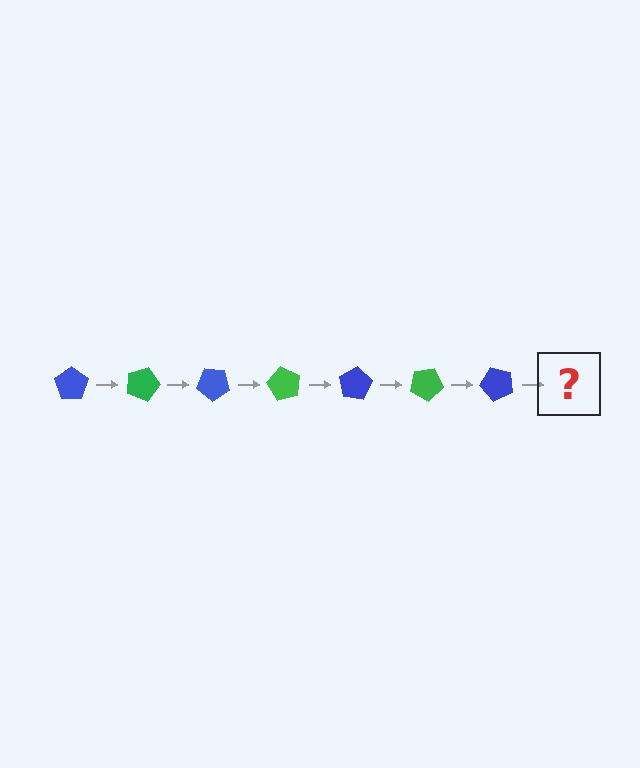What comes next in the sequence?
The next element should be a green pentagon, rotated 140 degrees from the start.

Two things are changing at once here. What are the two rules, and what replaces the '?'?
The two rules are that it rotates 20 degrees each step and the color cycles through blue and green. The '?' should be a green pentagon, rotated 140 degrees from the start.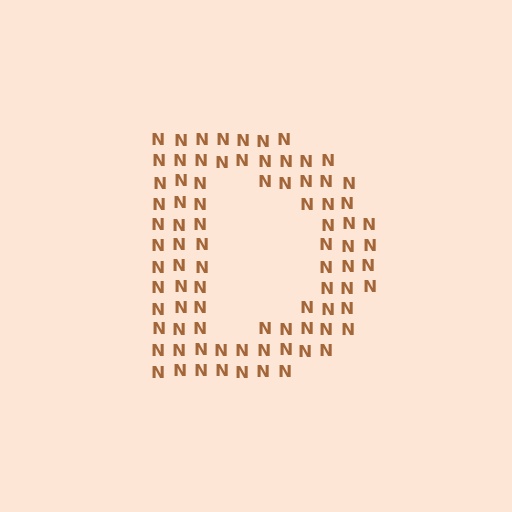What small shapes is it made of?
It is made of small letter N's.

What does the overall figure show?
The overall figure shows the letter D.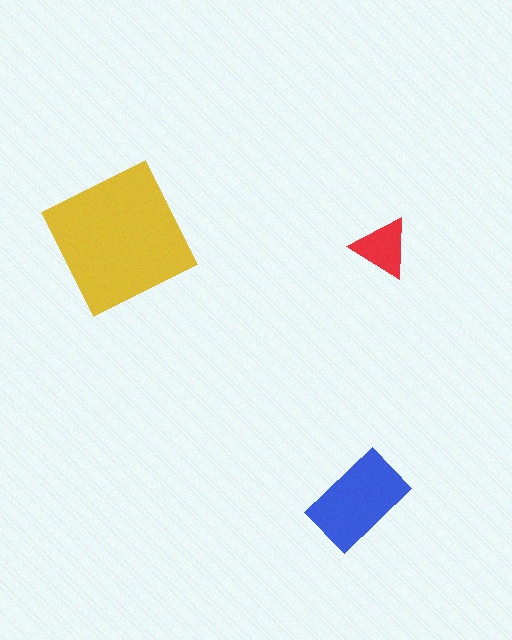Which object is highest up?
The yellow square is topmost.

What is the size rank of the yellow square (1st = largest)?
1st.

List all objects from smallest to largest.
The red triangle, the blue rectangle, the yellow square.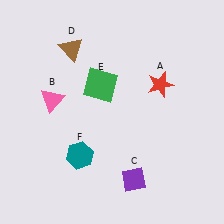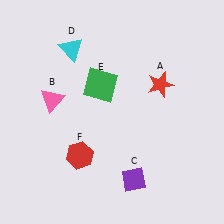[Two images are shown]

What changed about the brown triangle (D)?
In Image 1, D is brown. In Image 2, it changed to cyan.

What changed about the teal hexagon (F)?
In Image 1, F is teal. In Image 2, it changed to red.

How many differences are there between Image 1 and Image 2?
There are 2 differences between the two images.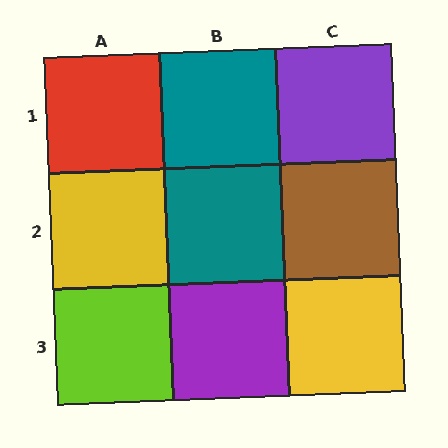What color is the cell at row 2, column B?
Teal.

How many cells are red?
1 cell is red.